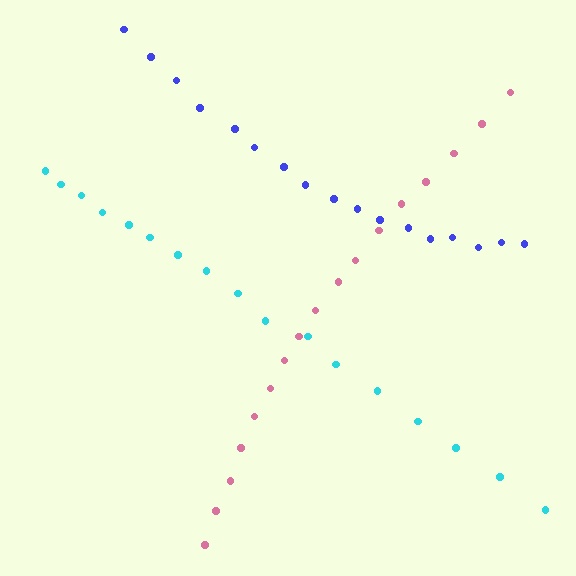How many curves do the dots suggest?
There are 3 distinct paths.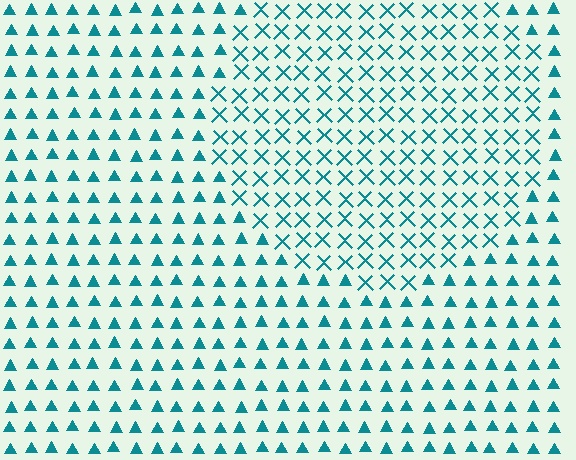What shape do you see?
I see a circle.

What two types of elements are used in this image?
The image uses X marks inside the circle region and triangles outside it.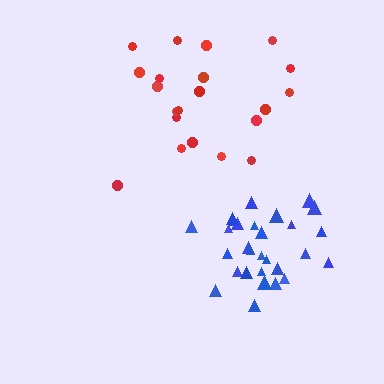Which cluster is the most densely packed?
Blue.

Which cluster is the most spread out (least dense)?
Red.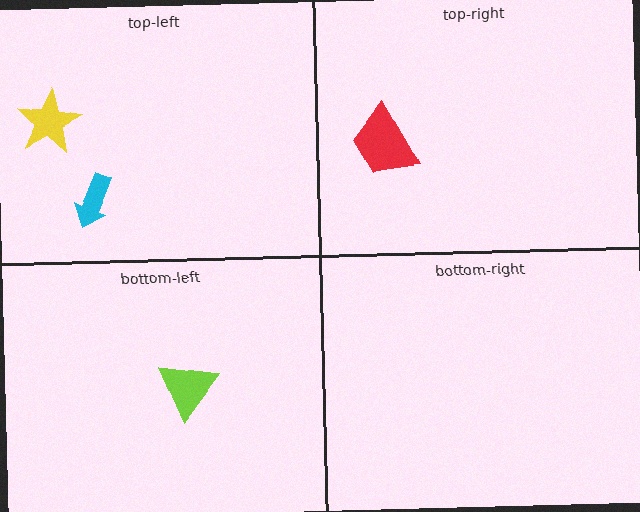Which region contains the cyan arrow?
The top-left region.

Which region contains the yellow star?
The top-left region.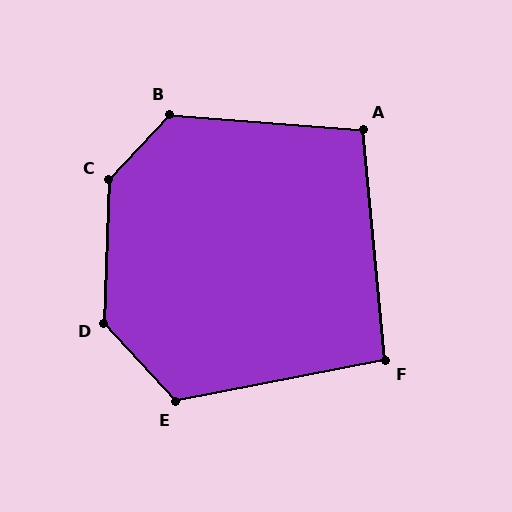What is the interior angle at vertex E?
Approximately 122 degrees (obtuse).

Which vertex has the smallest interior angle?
F, at approximately 96 degrees.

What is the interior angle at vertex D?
Approximately 136 degrees (obtuse).